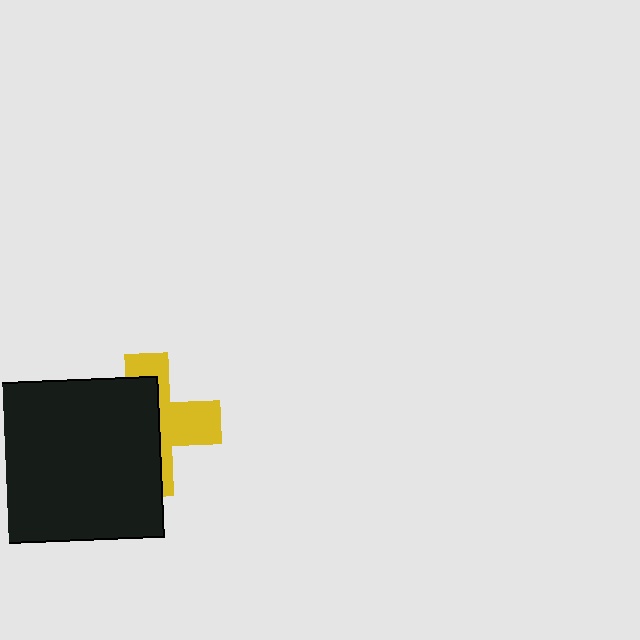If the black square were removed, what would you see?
You would see the complete yellow cross.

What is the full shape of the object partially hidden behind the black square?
The partially hidden object is a yellow cross.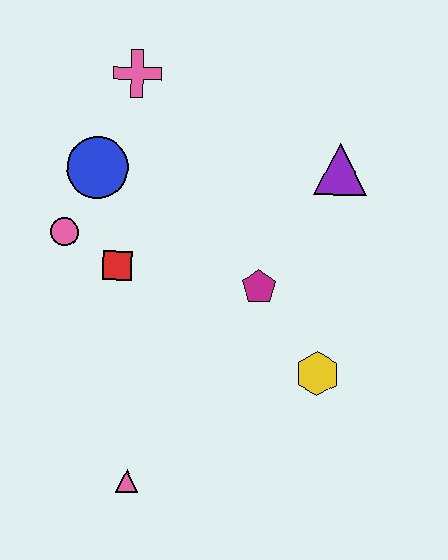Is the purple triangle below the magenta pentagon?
No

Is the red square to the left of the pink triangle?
Yes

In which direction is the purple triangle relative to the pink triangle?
The purple triangle is above the pink triangle.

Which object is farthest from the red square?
The purple triangle is farthest from the red square.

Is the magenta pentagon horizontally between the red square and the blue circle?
No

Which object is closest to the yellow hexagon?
The magenta pentagon is closest to the yellow hexagon.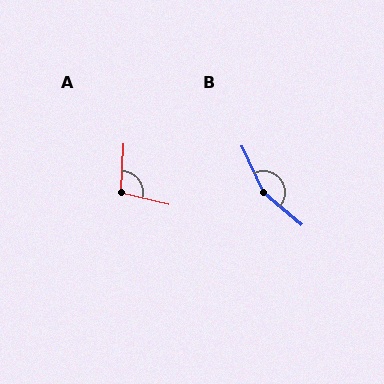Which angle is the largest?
B, at approximately 155 degrees.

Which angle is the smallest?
A, at approximately 100 degrees.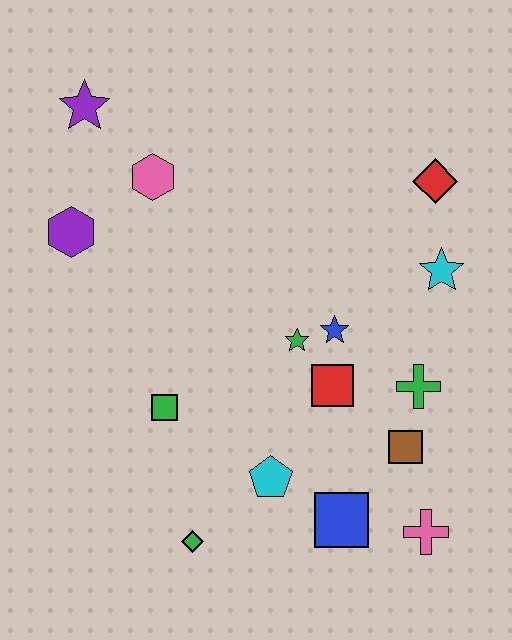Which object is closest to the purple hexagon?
The pink hexagon is closest to the purple hexagon.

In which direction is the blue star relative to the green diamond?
The blue star is above the green diamond.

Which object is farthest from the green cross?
The purple star is farthest from the green cross.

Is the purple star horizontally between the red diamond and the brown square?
No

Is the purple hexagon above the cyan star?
Yes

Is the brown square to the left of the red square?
No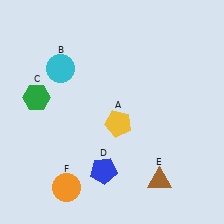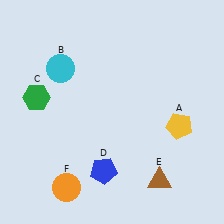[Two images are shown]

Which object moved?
The yellow pentagon (A) moved right.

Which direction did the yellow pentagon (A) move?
The yellow pentagon (A) moved right.